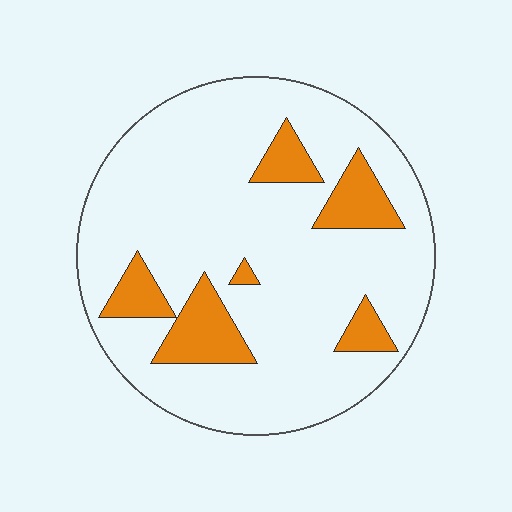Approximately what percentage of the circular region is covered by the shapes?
Approximately 15%.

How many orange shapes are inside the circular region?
6.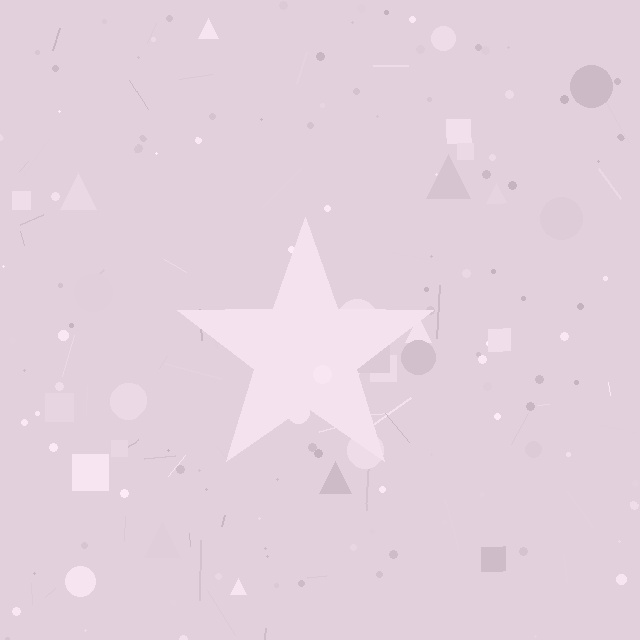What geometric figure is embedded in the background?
A star is embedded in the background.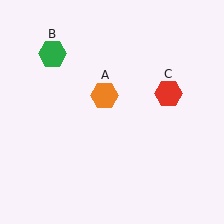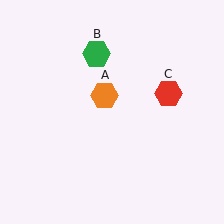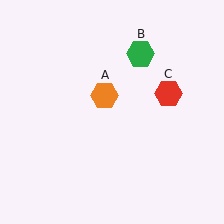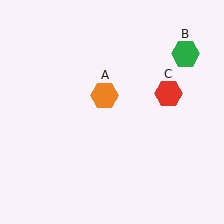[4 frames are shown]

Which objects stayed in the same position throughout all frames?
Orange hexagon (object A) and red hexagon (object C) remained stationary.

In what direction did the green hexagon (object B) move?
The green hexagon (object B) moved right.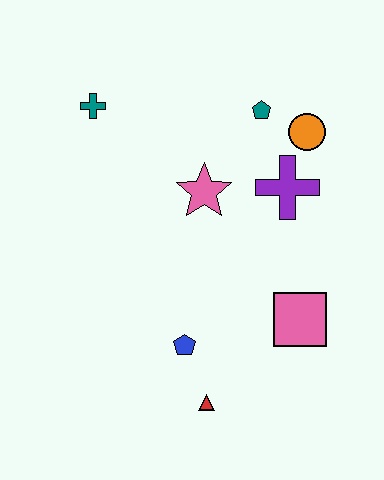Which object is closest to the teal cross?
The pink star is closest to the teal cross.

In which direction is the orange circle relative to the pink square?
The orange circle is above the pink square.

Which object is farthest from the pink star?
The red triangle is farthest from the pink star.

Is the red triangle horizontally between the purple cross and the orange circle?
No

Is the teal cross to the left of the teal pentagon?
Yes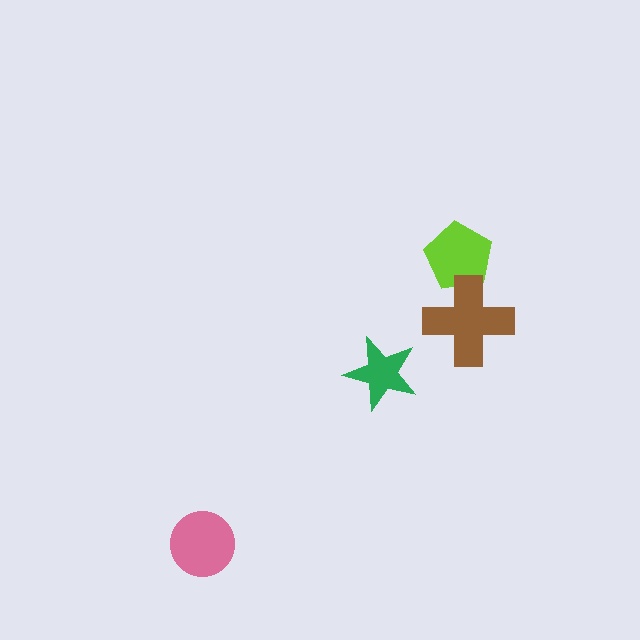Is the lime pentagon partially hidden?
Yes, it is partially covered by another shape.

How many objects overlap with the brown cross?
1 object overlaps with the brown cross.